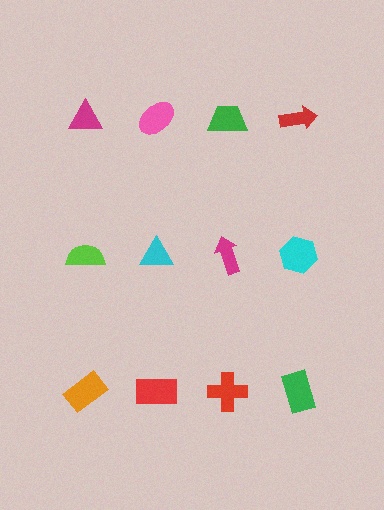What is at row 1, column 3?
A green trapezoid.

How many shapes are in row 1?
4 shapes.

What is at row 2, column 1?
A lime semicircle.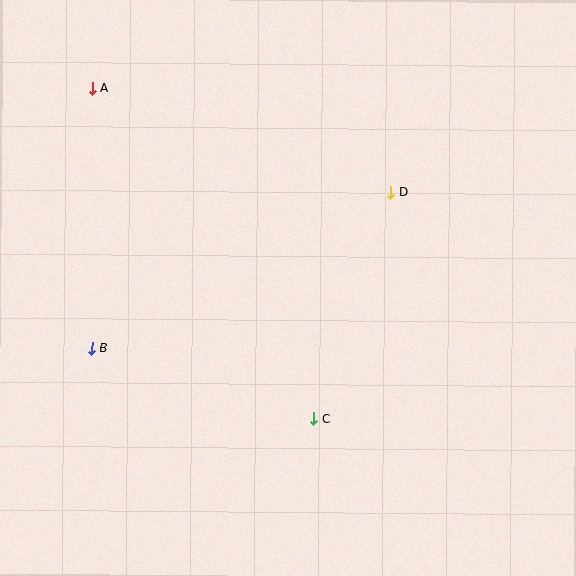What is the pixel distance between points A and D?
The distance between A and D is 316 pixels.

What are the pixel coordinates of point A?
Point A is at (92, 89).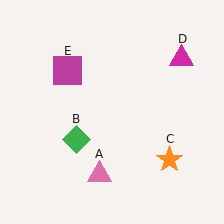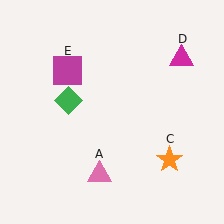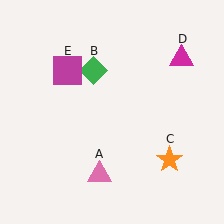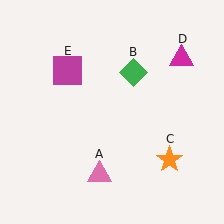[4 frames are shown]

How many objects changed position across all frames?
1 object changed position: green diamond (object B).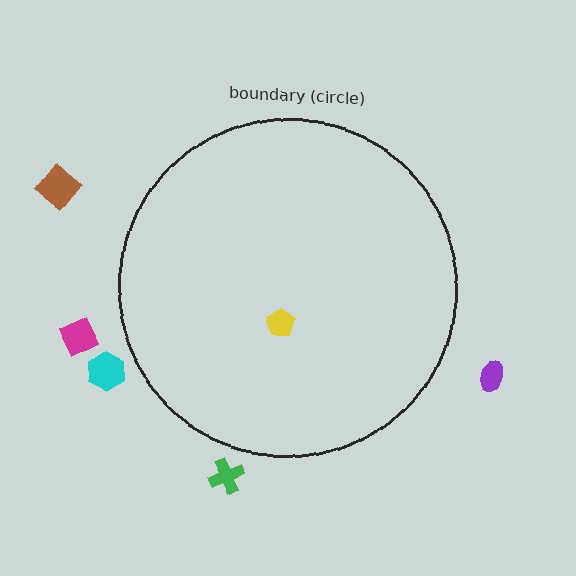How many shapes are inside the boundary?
1 inside, 5 outside.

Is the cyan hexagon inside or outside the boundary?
Outside.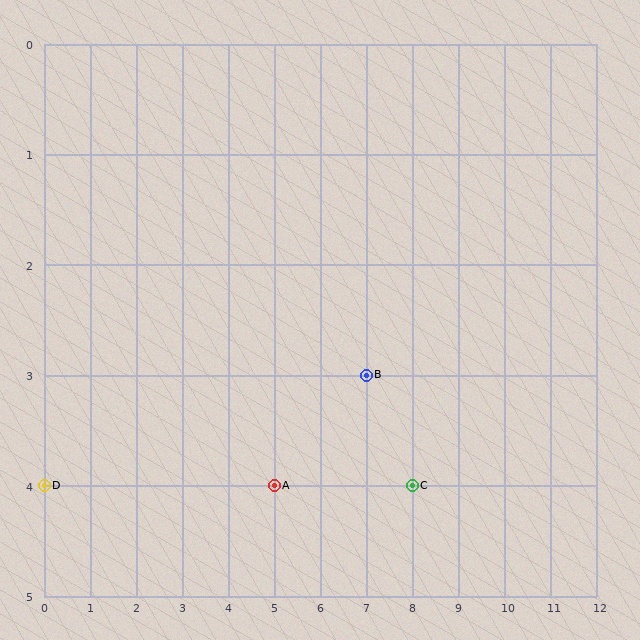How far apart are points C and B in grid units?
Points C and B are 1 column and 1 row apart (about 1.4 grid units diagonally).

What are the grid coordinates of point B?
Point B is at grid coordinates (7, 3).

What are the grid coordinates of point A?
Point A is at grid coordinates (5, 4).